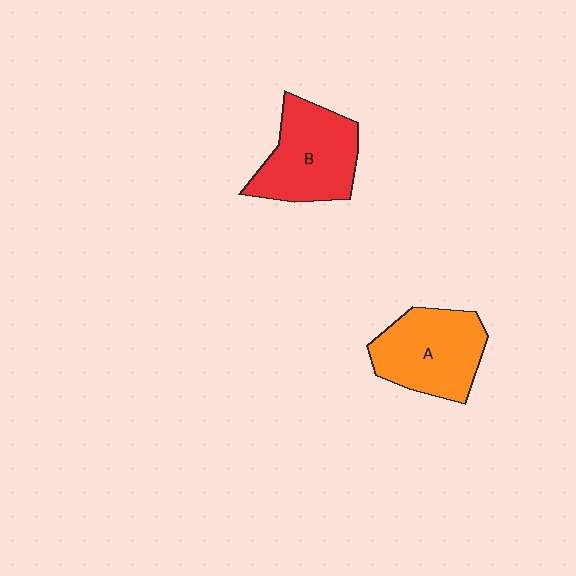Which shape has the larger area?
Shape B (red).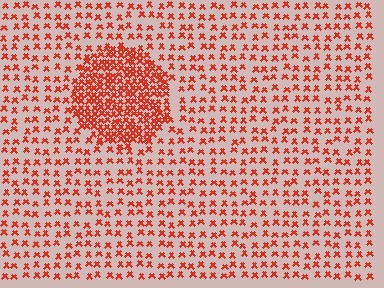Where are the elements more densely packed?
The elements are more densely packed inside the circle boundary.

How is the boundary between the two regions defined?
The boundary is defined by a change in element density (approximately 2.5x ratio). All elements are the same color, size, and shape.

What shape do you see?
I see a circle.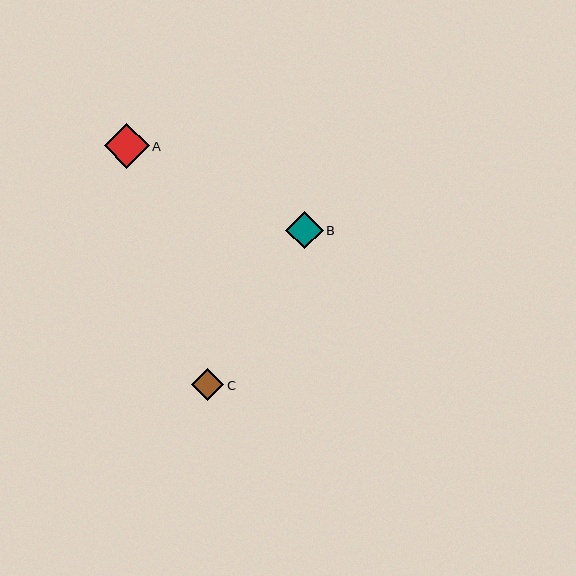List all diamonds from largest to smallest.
From largest to smallest: A, B, C.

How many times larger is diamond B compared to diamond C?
Diamond B is approximately 1.2 times the size of diamond C.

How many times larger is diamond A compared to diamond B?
Diamond A is approximately 1.2 times the size of diamond B.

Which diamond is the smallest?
Diamond C is the smallest with a size of approximately 32 pixels.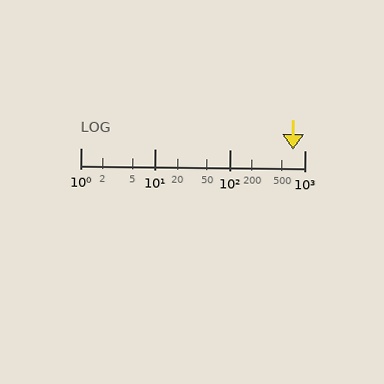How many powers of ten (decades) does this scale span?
The scale spans 3 decades, from 1 to 1000.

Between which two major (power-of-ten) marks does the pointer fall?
The pointer is between 100 and 1000.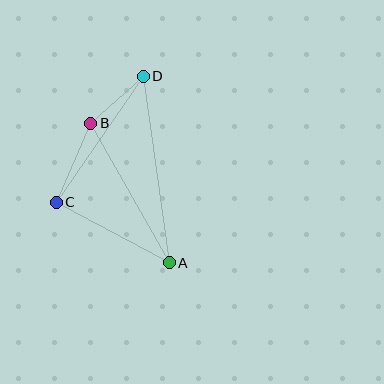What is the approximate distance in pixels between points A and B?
The distance between A and B is approximately 160 pixels.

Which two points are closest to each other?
Points B and D are closest to each other.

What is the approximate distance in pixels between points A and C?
The distance between A and C is approximately 128 pixels.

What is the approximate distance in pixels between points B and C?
The distance between B and C is approximately 87 pixels.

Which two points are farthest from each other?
Points A and D are farthest from each other.